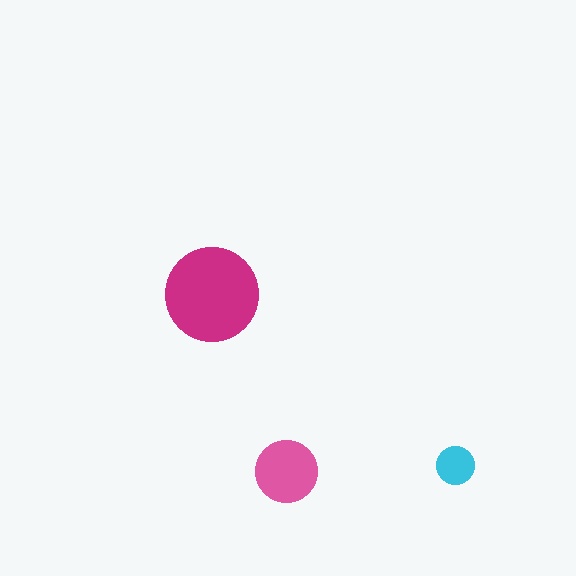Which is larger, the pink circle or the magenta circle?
The magenta one.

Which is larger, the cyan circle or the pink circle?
The pink one.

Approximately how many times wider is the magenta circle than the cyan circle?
About 2.5 times wider.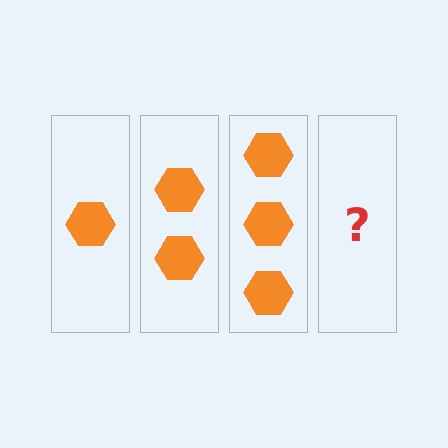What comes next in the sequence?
The next element should be 4 hexagons.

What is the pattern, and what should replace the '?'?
The pattern is that each step adds one more hexagon. The '?' should be 4 hexagons.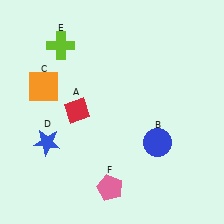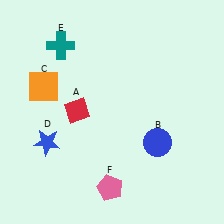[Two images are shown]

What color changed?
The cross (E) changed from lime in Image 1 to teal in Image 2.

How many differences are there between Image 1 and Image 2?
There is 1 difference between the two images.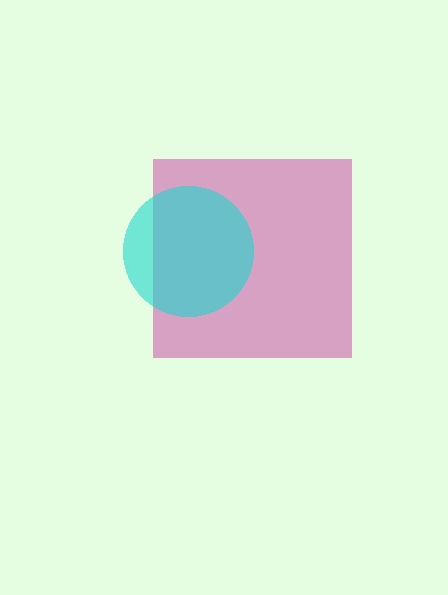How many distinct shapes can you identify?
There are 2 distinct shapes: a magenta square, a cyan circle.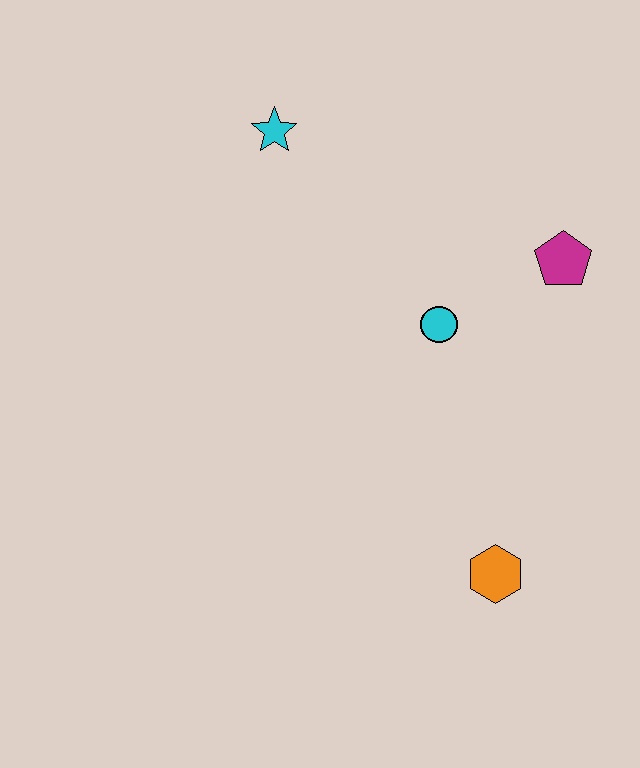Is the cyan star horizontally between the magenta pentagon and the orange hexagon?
No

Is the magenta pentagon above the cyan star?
No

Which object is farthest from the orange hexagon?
The cyan star is farthest from the orange hexagon.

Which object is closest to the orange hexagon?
The cyan circle is closest to the orange hexagon.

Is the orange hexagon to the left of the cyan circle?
No